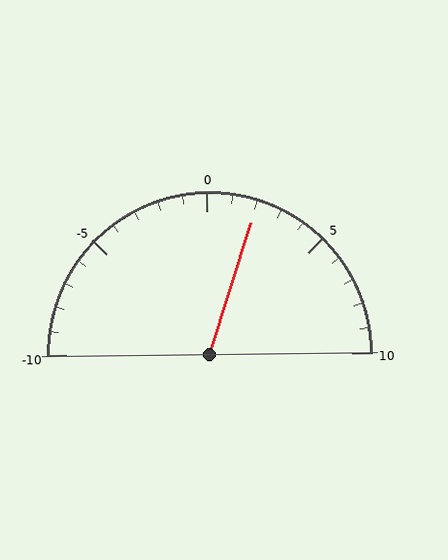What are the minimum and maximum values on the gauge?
The gauge ranges from -10 to 10.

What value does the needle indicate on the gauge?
The needle indicates approximately 2.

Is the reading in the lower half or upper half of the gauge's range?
The reading is in the upper half of the range (-10 to 10).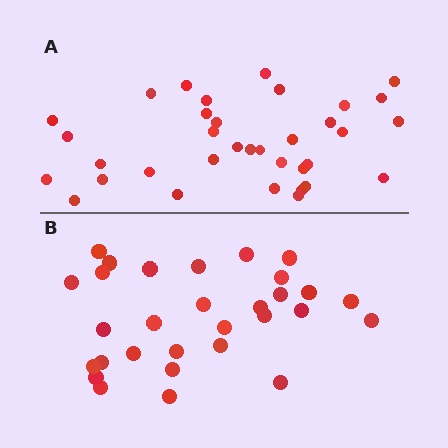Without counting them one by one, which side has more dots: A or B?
Region A (the top region) has more dots.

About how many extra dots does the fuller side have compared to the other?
Region A has about 5 more dots than region B.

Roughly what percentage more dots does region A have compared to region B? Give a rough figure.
About 15% more.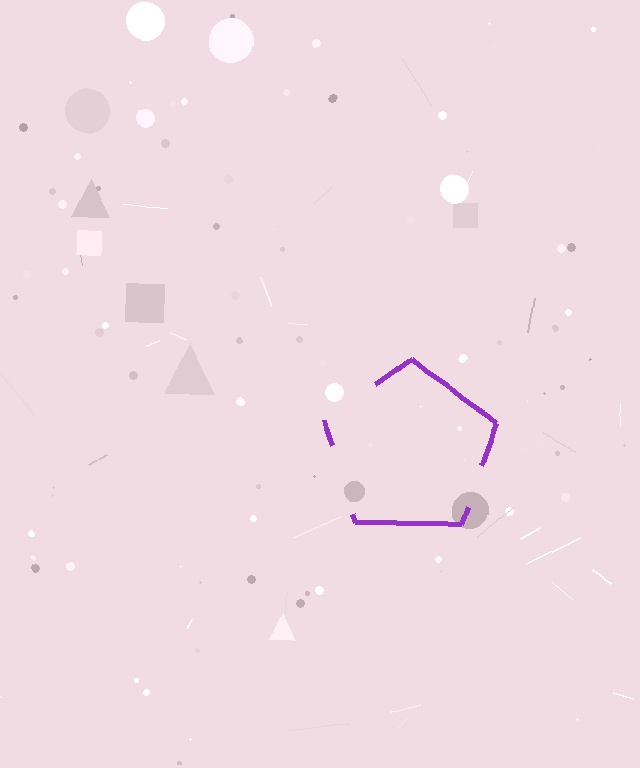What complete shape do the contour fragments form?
The contour fragments form a pentagon.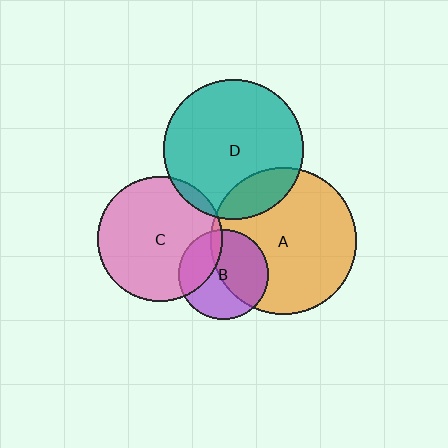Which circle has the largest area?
Circle A (orange).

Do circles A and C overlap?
Yes.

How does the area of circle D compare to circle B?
Approximately 2.4 times.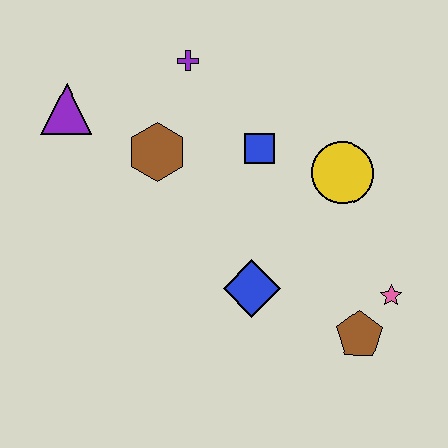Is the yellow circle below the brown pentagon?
No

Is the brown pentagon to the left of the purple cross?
No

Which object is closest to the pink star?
The brown pentagon is closest to the pink star.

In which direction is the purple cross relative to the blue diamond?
The purple cross is above the blue diamond.